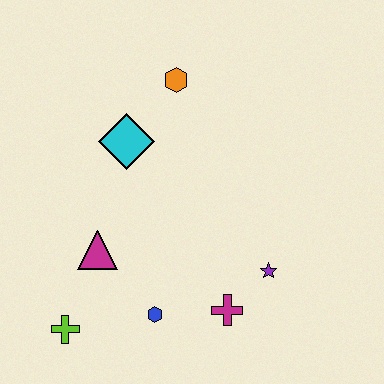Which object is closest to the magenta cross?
The purple star is closest to the magenta cross.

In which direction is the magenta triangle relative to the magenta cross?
The magenta triangle is to the left of the magenta cross.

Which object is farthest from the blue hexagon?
The orange hexagon is farthest from the blue hexagon.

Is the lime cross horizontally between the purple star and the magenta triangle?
No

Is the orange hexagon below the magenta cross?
No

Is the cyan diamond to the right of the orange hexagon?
No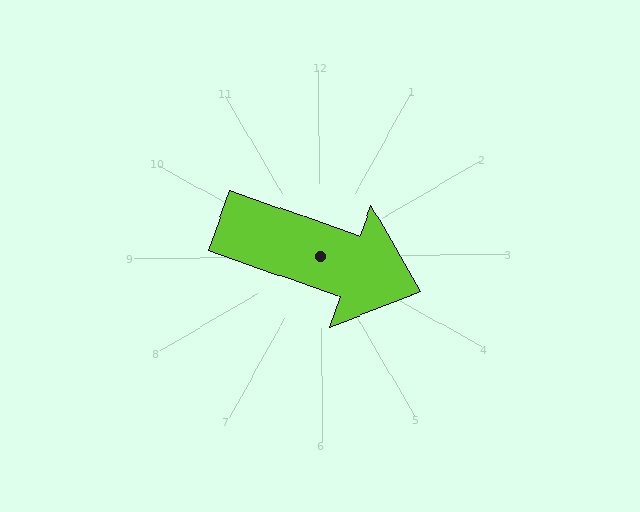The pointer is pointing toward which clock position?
Roughly 4 o'clock.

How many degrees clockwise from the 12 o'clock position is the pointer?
Approximately 110 degrees.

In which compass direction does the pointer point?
East.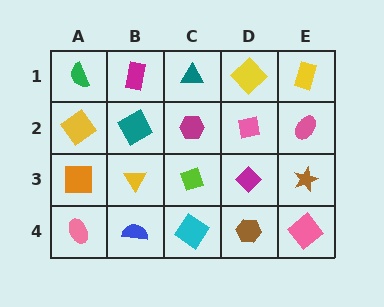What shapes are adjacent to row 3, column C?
A magenta hexagon (row 2, column C), a cyan diamond (row 4, column C), a yellow triangle (row 3, column B), a magenta diamond (row 3, column D).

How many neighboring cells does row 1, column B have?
3.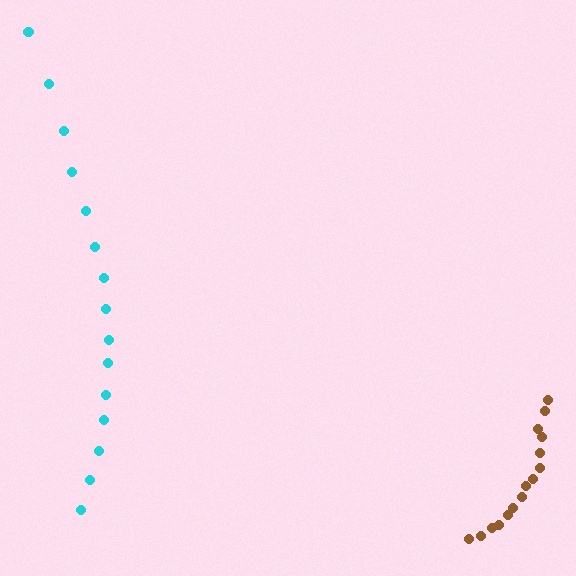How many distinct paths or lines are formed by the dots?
There are 2 distinct paths.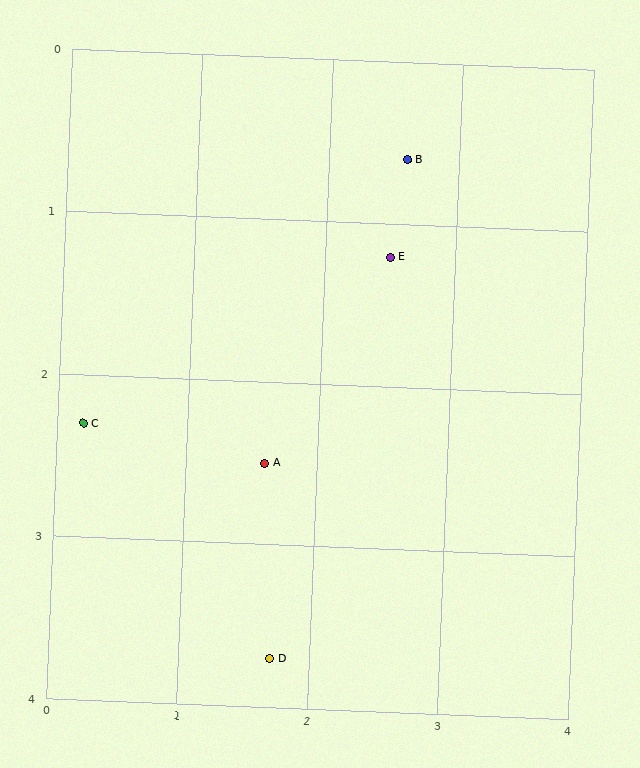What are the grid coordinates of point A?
Point A is at approximately (1.6, 2.5).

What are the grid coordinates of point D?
Point D is at approximately (1.7, 3.7).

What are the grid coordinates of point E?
Point E is at approximately (2.5, 1.2).